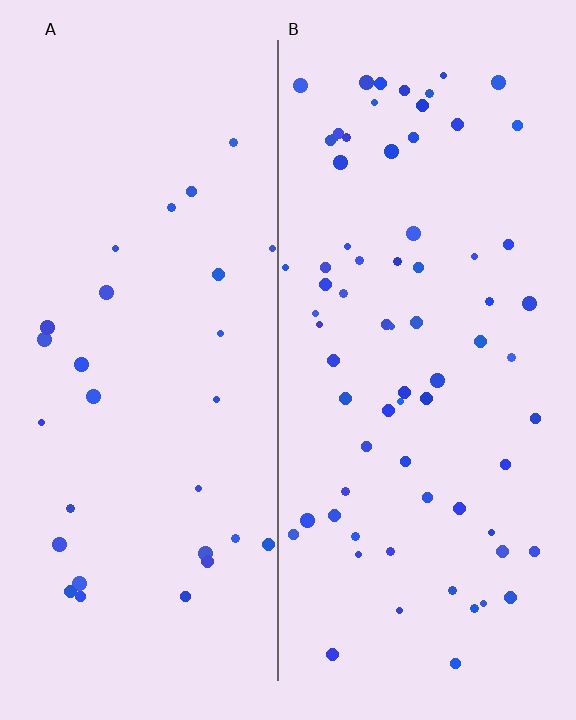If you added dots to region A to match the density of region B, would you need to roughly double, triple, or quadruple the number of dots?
Approximately triple.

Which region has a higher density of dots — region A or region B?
B (the right).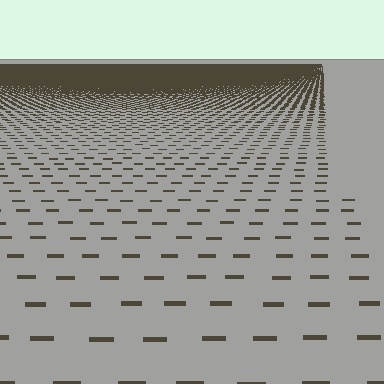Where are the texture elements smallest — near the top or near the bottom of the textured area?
Near the top.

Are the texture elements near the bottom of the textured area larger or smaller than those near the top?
Larger. Near the bottom, elements are closer to the viewer and appear at a bigger on-screen size.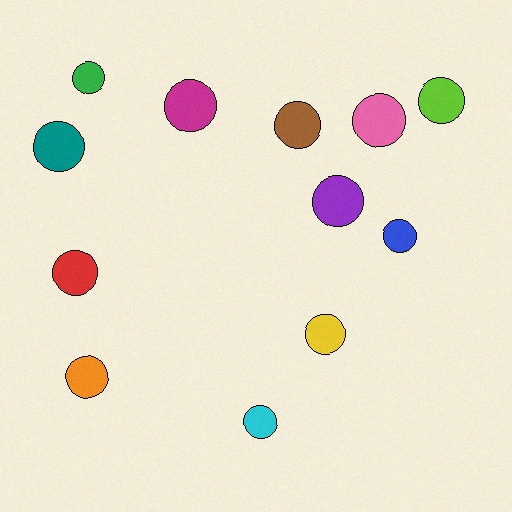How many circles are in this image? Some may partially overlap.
There are 12 circles.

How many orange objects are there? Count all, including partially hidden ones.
There is 1 orange object.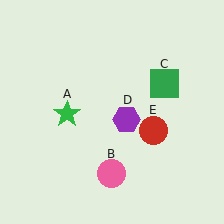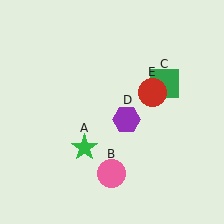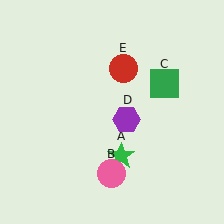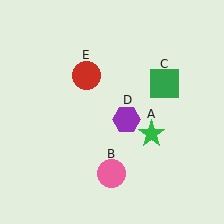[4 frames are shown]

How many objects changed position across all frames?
2 objects changed position: green star (object A), red circle (object E).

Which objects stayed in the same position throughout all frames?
Pink circle (object B) and green square (object C) and purple hexagon (object D) remained stationary.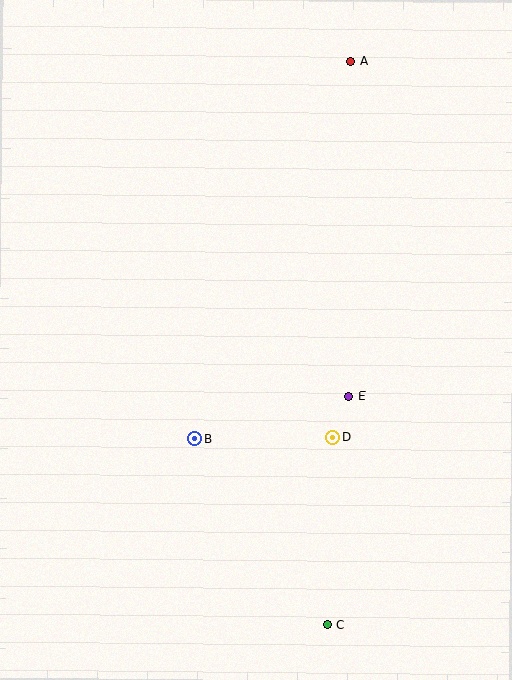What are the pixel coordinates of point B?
Point B is at (195, 439).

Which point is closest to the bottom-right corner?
Point C is closest to the bottom-right corner.